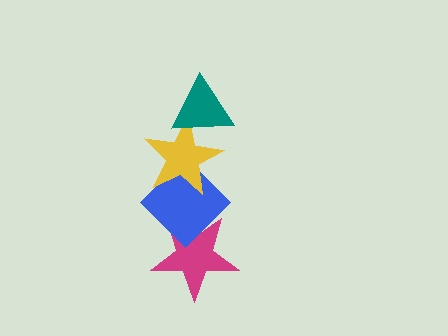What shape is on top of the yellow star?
The teal triangle is on top of the yellow star.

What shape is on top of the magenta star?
The blue diamond is on top of the magenta star.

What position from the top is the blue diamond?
The blue diamond is 3rd from the top.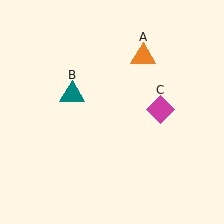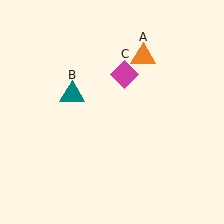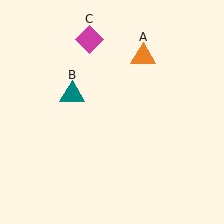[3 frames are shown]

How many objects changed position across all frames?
1 object changed position: magenta diamond (object C).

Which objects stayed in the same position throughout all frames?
Orange triangle (object A) and teal triangle (object B) remained stationary.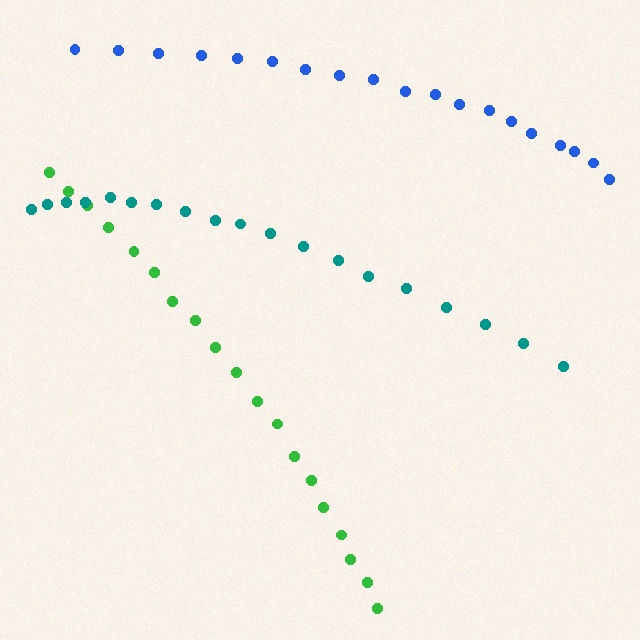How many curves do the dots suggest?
There are 3 distinct paths.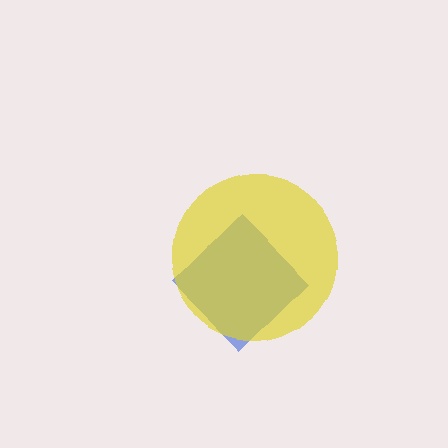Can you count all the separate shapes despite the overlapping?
Yes, there are 2 separate shapes.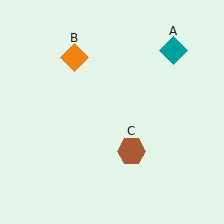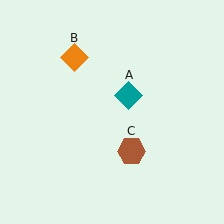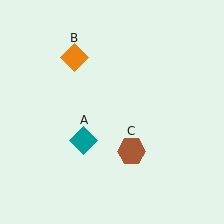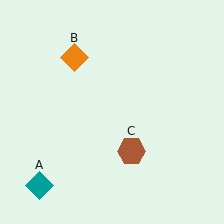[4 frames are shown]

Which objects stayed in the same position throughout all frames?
Orange diamond (object B) and brown hexagon (object C) remained stationary.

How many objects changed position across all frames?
1 object changed position: teal diamond (object A).